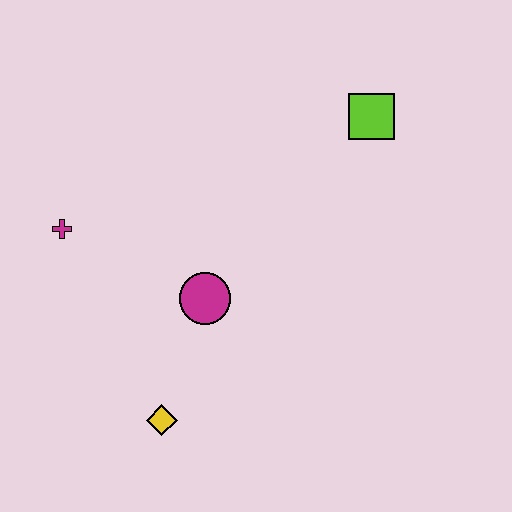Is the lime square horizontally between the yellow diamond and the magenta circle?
No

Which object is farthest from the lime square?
The yellow diamond is farthest from the lime square.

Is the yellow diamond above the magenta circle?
No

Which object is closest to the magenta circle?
The yellow diamond is closest to the magenta circle.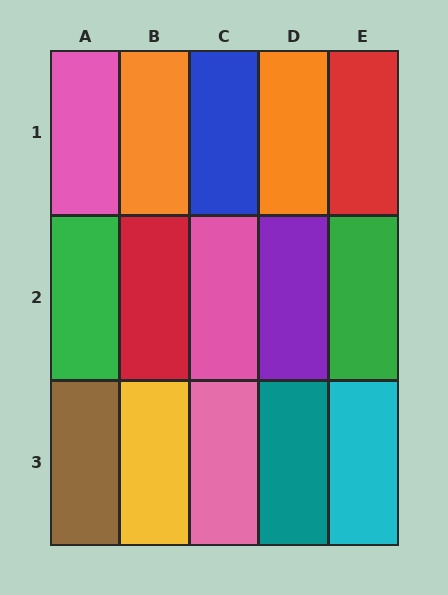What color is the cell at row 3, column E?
Cyan.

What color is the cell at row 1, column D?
Orange.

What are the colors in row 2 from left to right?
Green, red, pink, purple, green.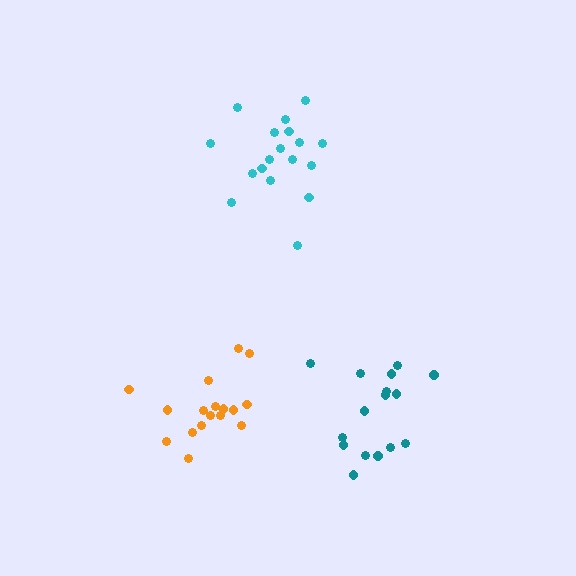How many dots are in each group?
Group 1: 16 dots, Group 2: 17 dots, Group 3: 18 dots (51 total).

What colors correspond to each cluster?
The clusters are colored: teal, orange, cyan.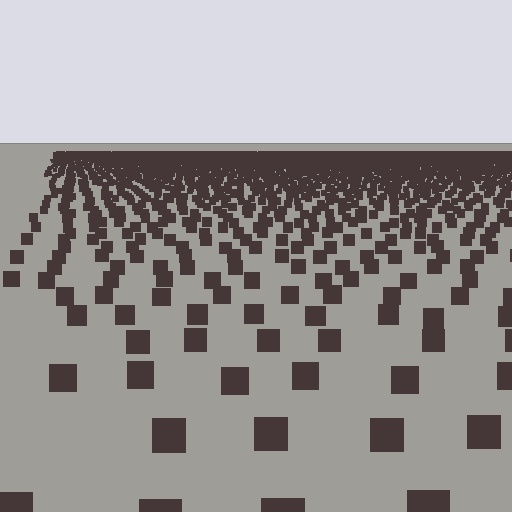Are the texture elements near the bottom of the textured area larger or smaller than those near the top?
Larger. Near the bottom, elements are closer to the viewer and appear at a bigger on-screen size.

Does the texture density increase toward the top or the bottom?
Density increases toward the top.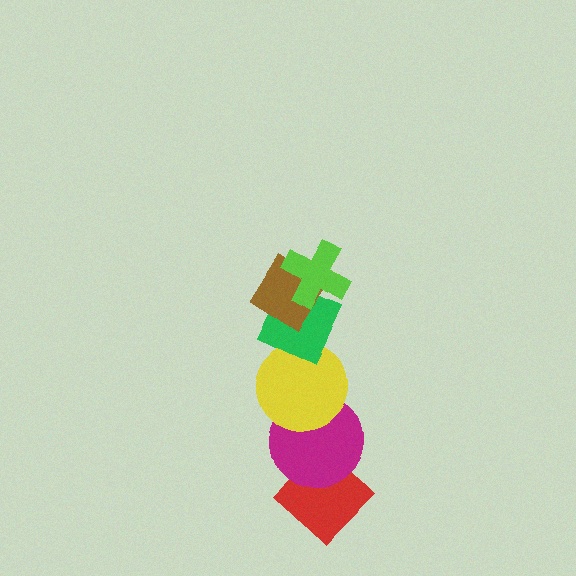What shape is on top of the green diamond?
The brown diamond is on top of the green diamond.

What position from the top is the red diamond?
The red diamond is 6th from the top.